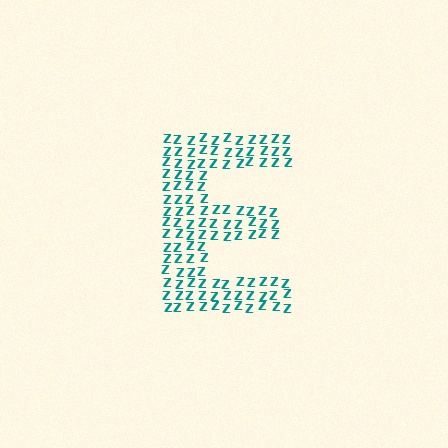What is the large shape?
The large shape is the letter E.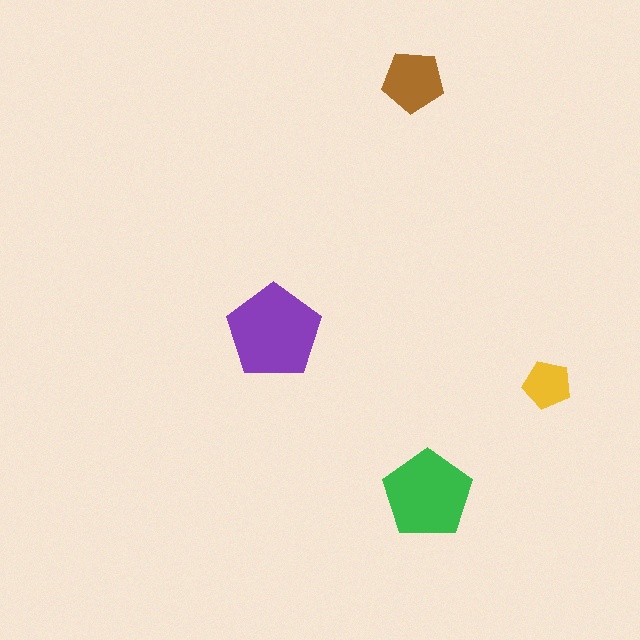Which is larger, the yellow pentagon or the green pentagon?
The green one.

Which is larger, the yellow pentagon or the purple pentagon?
The purple one.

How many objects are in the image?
There are 4 objects in the image.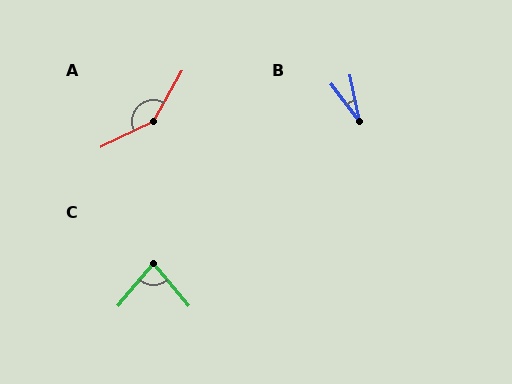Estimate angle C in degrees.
Approximately 80 degrees.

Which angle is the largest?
A, at approximately 145 degrees.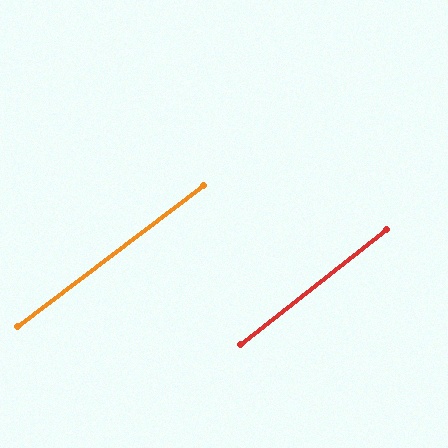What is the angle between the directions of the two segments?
Approximately 1 degree.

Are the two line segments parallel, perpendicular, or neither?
Parallel — their directions differ by only 1.2°.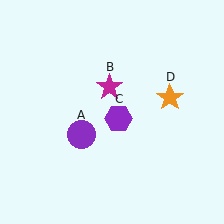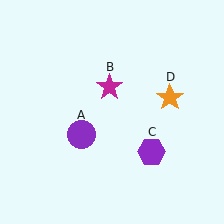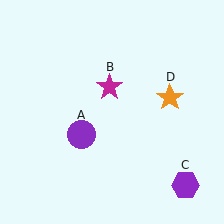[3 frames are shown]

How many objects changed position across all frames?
1 object changed position: purple hexagon (object C).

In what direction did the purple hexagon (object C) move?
The purple hexagon (object C) moved down and to the right.